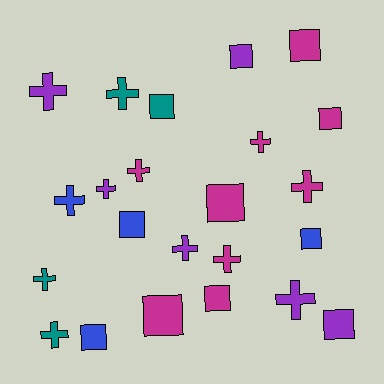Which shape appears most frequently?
Cross, with 12 objects.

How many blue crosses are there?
There is 1 blue cross.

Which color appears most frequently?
Magenta, with 9 objects.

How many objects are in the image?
There are 23 objects.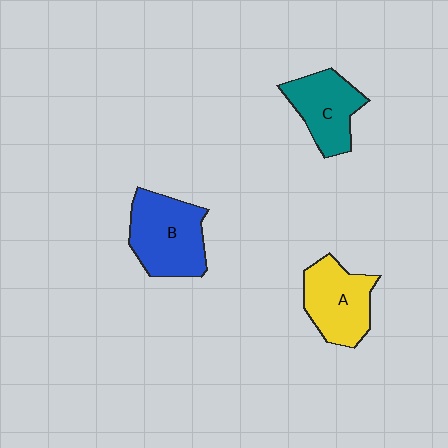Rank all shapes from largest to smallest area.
From largest to smallest: B (blue), A (yellow), C (teal).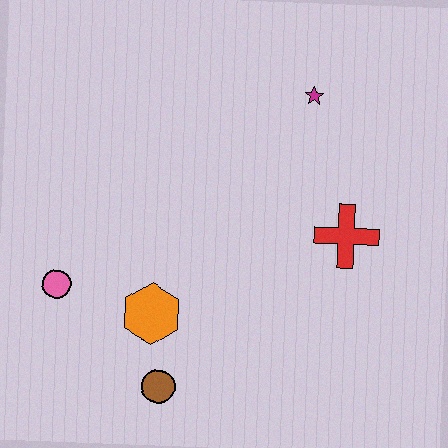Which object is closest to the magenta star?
The red cross is closest to the magenta star.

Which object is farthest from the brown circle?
The magenta star is farthest from the brown circle.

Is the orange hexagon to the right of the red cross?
No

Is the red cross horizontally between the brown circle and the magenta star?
No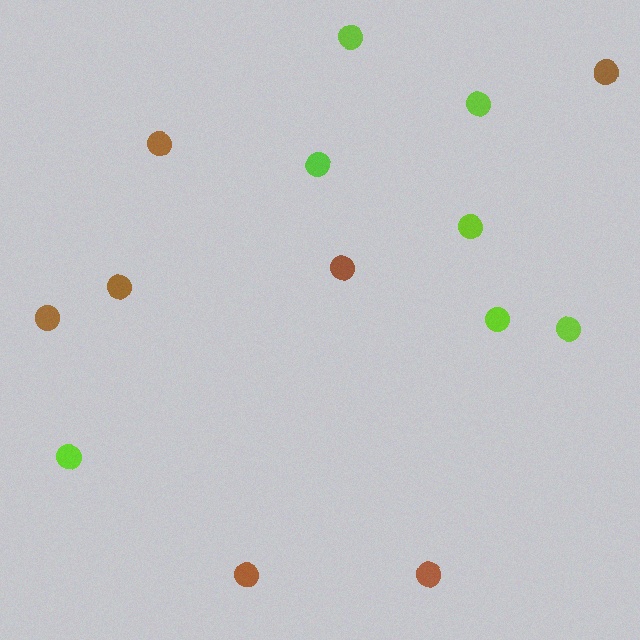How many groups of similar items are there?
There are 2 groups: one group of brown circles (7) and one group of lime circles (7).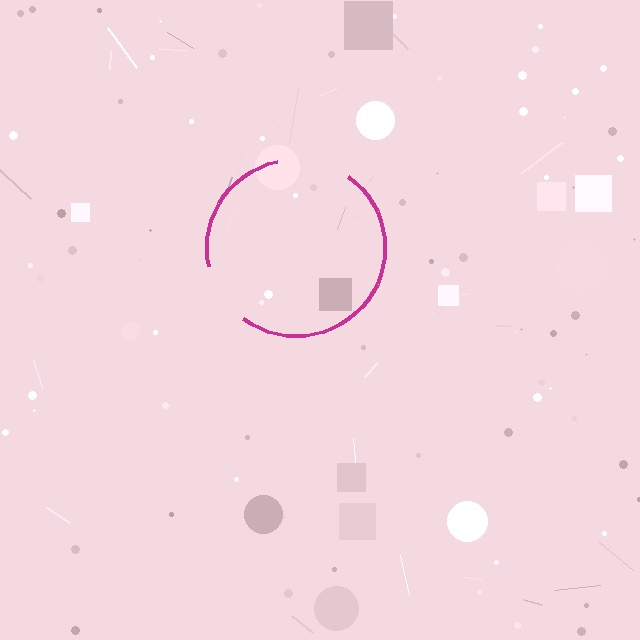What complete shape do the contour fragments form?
The contour fragments form a circle.